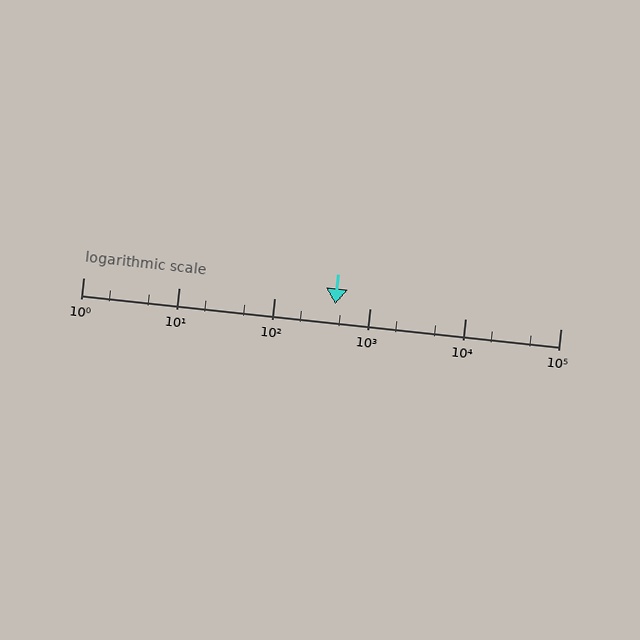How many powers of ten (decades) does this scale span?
The scale spans 5 decades, from 1 to 100000.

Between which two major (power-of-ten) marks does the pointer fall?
The pointer is between 100 and 1000.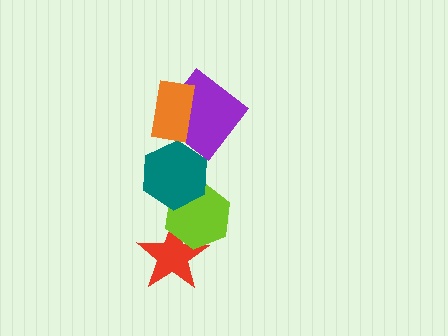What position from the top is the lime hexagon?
The lime hexagon is 4th from the top.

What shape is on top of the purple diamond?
The orange rectangle is on top of the purple diamond.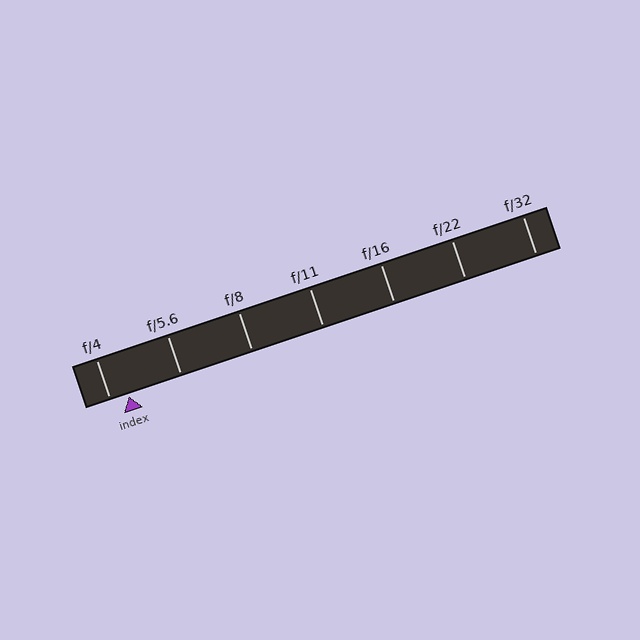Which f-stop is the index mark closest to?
The index mark is closest to f/4.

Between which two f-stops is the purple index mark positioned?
The index mark is between f/4 and f/5.6.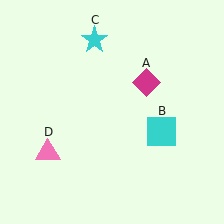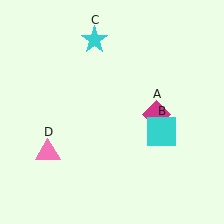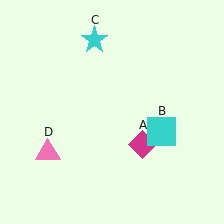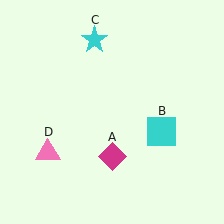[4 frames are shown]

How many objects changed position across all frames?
1 object changed position: magenta diamond (object A).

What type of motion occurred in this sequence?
The magenta diamond (object A) rotated clockwise around the center of the scene.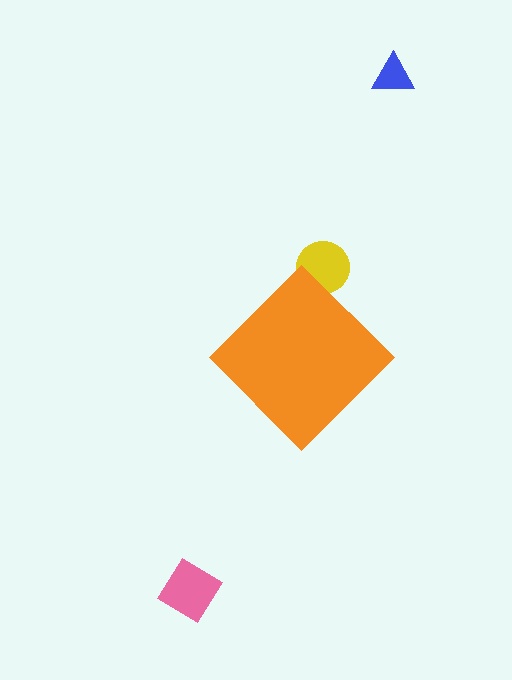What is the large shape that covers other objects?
An orange diamond.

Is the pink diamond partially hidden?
No, the pink diamond is fully visible.